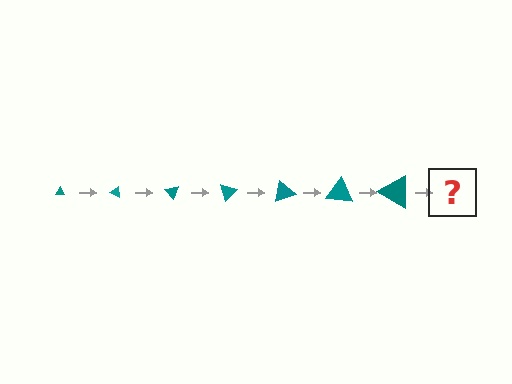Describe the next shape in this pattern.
It should be a triangle, larger than the previous one and rotated 175 degrees from the start.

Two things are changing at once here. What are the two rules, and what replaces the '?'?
The two rules are that the triangle grows larger each step and it rotates 25 degrees each step. The '?' should be a triangle, larger than the previous one and rotated 175 degrees from the start.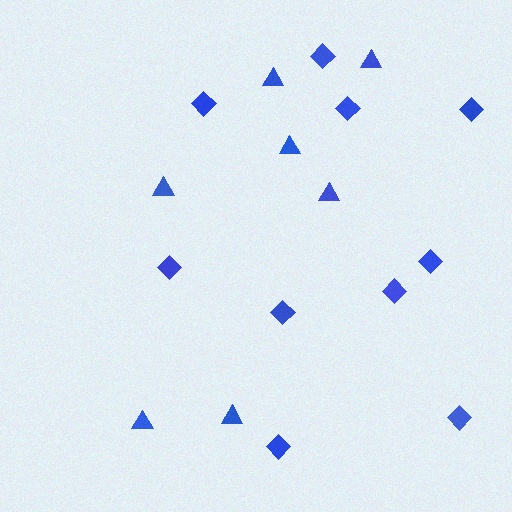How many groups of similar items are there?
There are 2 groups: one group of triangles (7) and one group of diamonds (10).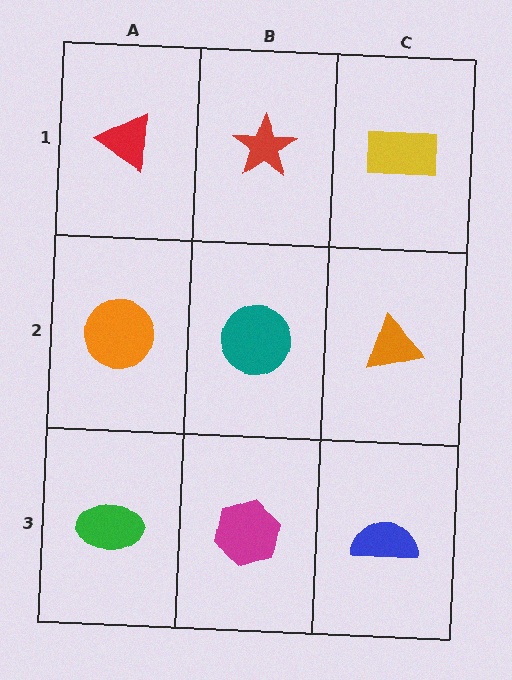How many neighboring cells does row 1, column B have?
3.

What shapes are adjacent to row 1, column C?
An orange triangle (row 2, column C), a red star (row 1, column B).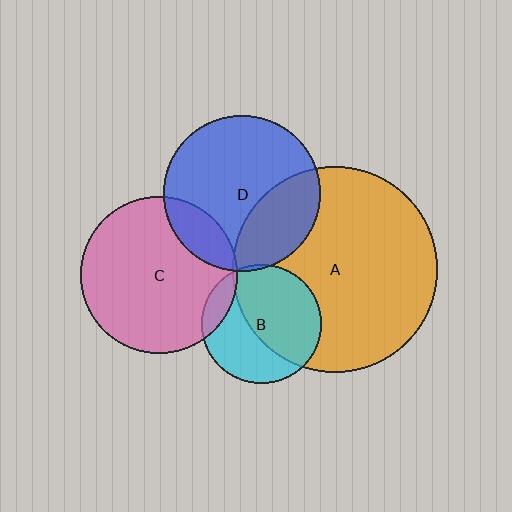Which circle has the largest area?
Circle A (orange).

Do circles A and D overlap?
Yes.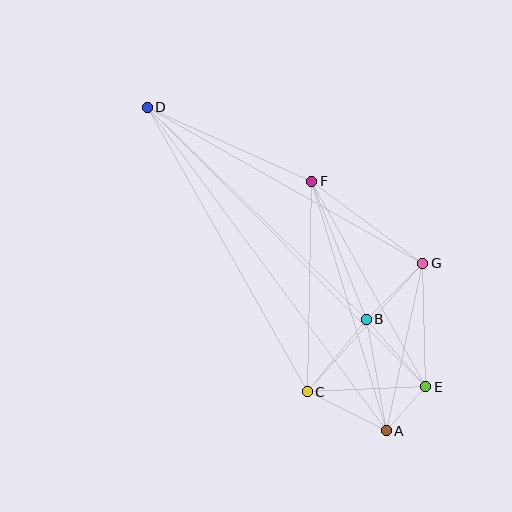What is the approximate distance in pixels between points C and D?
The distance between C and D is approximately 326 pixels.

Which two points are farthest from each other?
Points A and D are farthest from each other.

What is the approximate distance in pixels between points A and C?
The distance between A and C is approximately 88 pixels.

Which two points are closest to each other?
Points A and E are closest to each other.